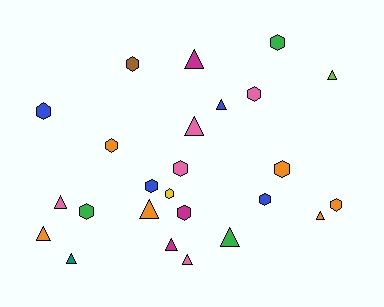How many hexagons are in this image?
There are 13 hexagons.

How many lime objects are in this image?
There is 1 lime object.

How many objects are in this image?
There are 25 objects.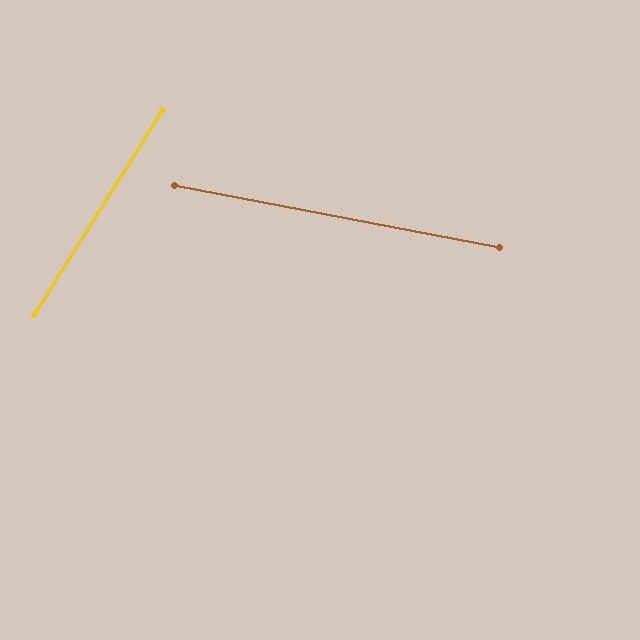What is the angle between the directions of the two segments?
Approximately 69 degrees.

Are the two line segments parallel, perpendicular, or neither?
Neither parallel nor perpendicular — they differ by about 69°.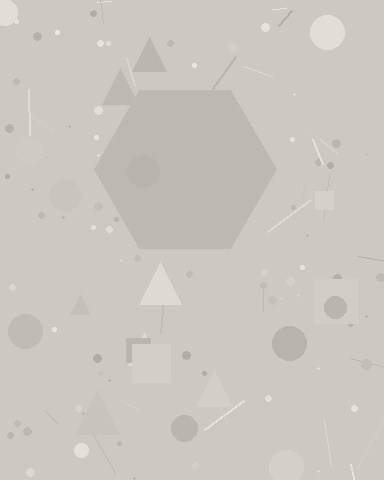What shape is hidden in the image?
A hexagon is hidden in the image.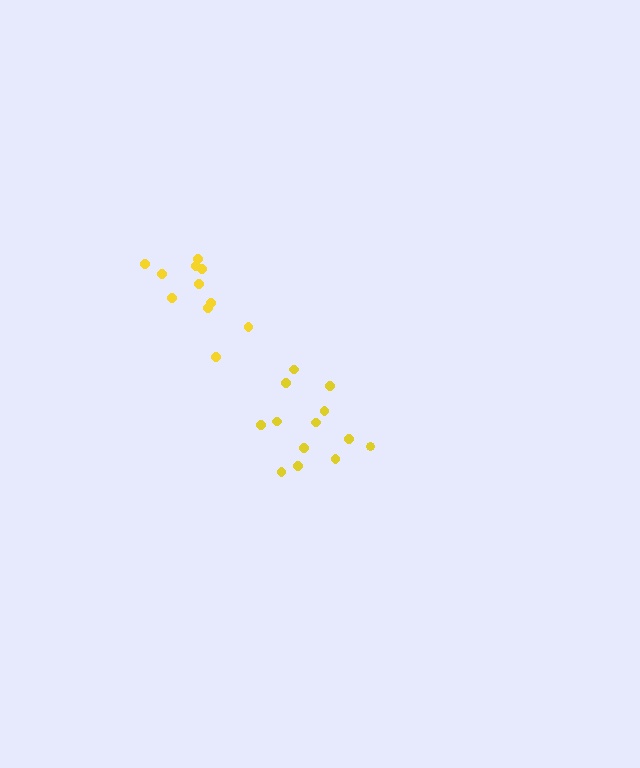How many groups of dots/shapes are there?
There are 2 groups.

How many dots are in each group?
Group 1: 11 dots, Group 2: 13 dots (24 total).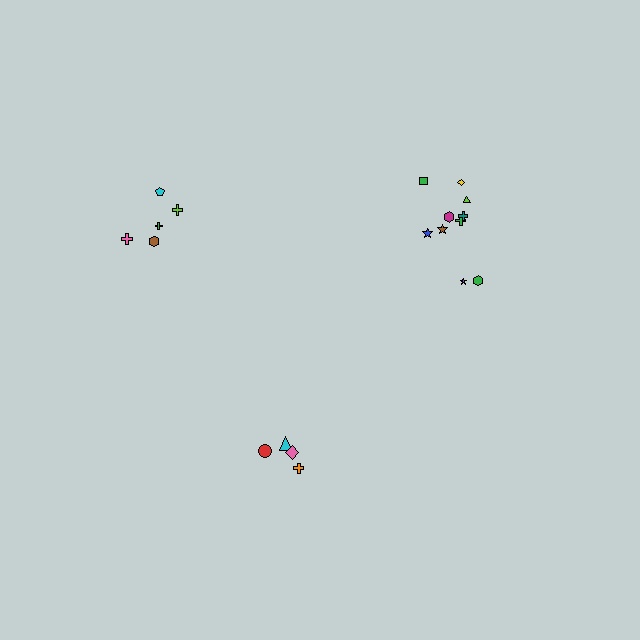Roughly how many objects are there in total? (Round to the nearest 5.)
Roughly 20 objects in total.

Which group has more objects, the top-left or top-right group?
The top-right group.